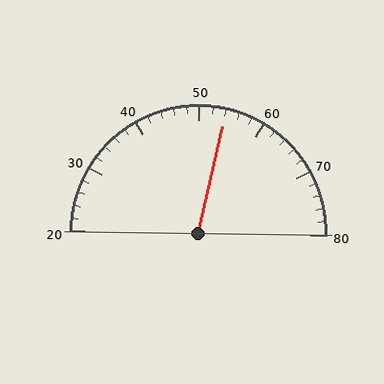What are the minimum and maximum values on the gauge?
The gauge ranges from 20 to 80.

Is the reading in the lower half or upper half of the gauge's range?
The reading is in the upper half of the range (20 to 80).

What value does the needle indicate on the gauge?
The needle indicates approximately 54.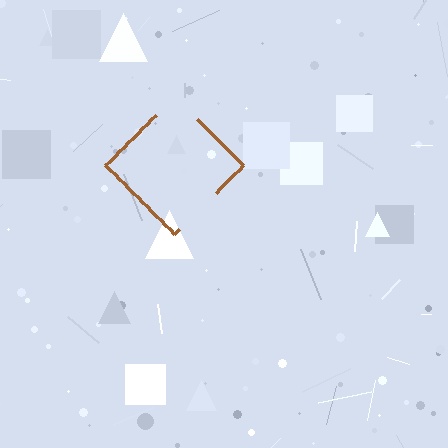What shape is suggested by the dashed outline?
The dashed outline suggests a diamond.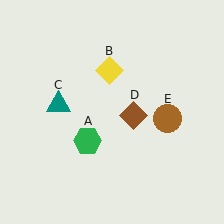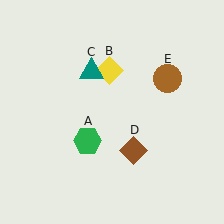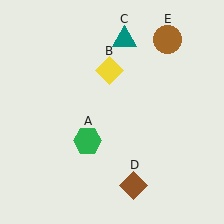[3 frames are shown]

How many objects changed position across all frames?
3 objects changed position: teal triangle (object C), brown diamond (object D), brown circle (object E).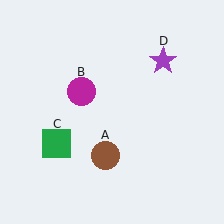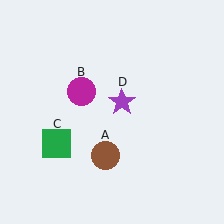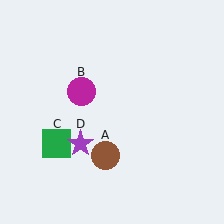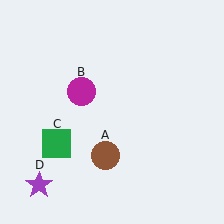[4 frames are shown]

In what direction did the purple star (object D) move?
The purple star (object D) moved down and to the left.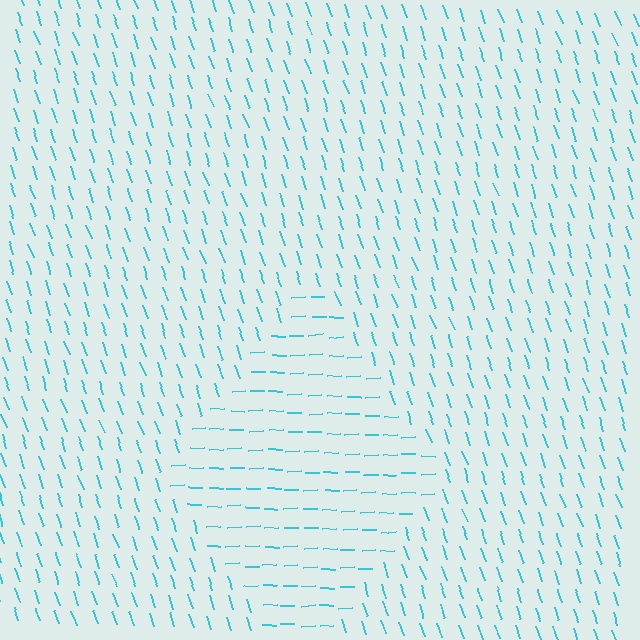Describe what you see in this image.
The image is filled with small cyan line segments. A diamond region in the image has lines oriented differently from the surrounding lines, creating a visible texture boundary.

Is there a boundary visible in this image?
Yes, there is a texture boundary formed by a change in line orientation.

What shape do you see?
I see a diamond.